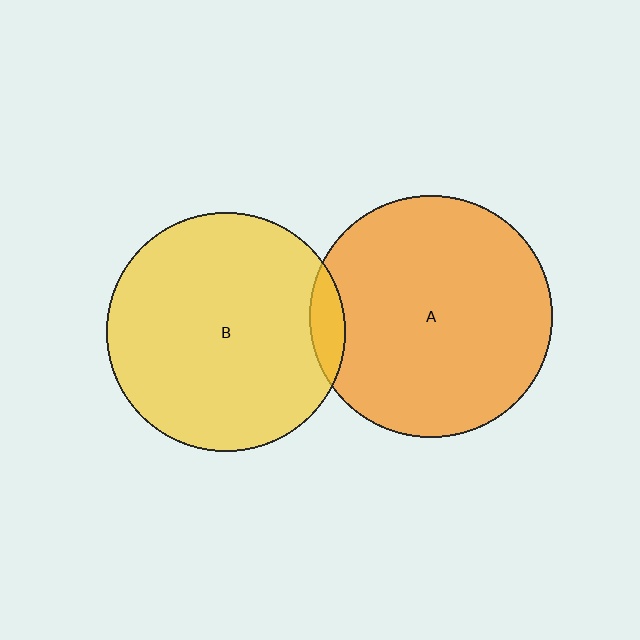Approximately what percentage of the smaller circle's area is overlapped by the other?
Approximately 5%.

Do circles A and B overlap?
Yes.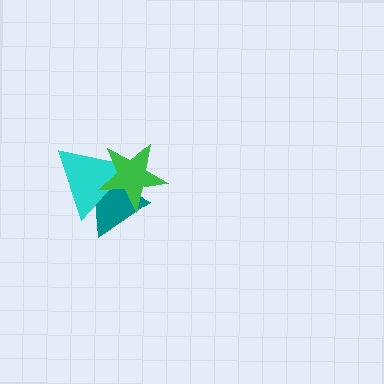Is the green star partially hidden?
No, no other shape covers it.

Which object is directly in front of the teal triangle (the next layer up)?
The cyan triangle is directly in front of the teal triangle.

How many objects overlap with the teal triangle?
2 objects overlap with the teal triangle.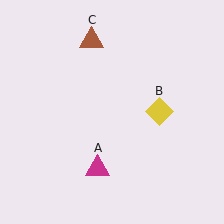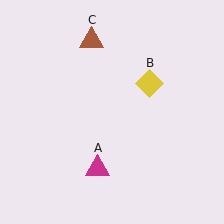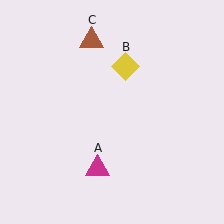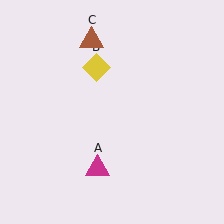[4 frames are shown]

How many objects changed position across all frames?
1 object changed position: yellow diamond (object B).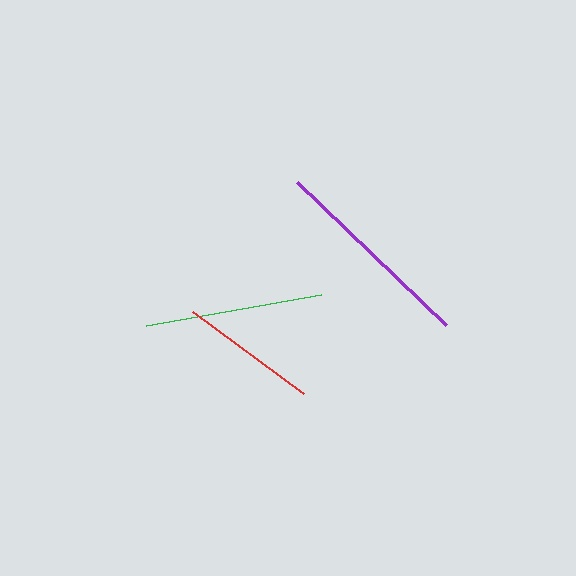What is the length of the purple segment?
The purple segment is approximately 207 pixels long.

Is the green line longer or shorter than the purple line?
The purple line is longer than the green line.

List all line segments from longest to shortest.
From longest to shortest: purple, green, red.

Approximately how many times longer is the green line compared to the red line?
The green line is approximately 1.3 times the length of the red line.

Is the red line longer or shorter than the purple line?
The purple line is longer than the red line.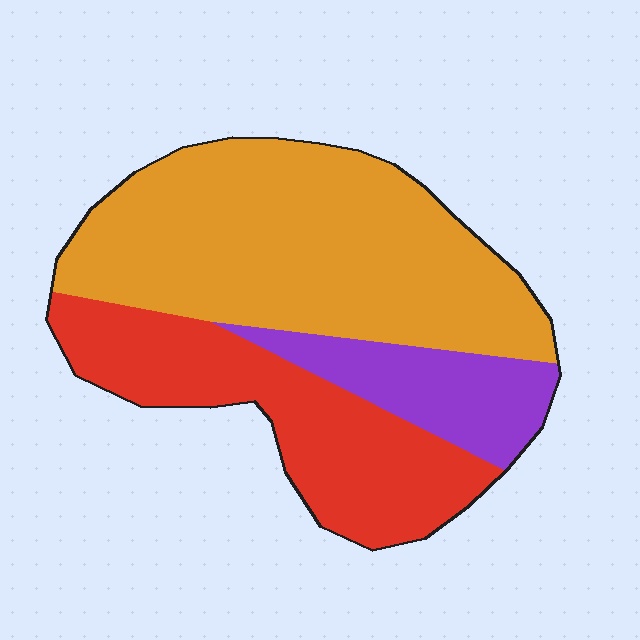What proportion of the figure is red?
Red takes up about one third (1/3) of the figure.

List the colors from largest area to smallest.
From largest to smallest: orange, red, purple.